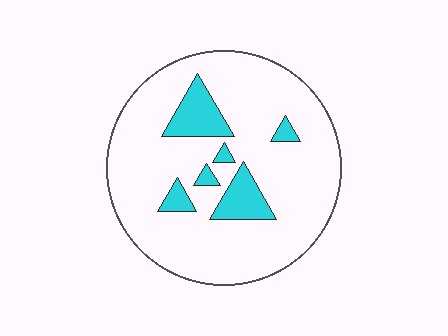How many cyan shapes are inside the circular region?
6.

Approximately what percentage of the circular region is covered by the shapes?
Approximately 15%.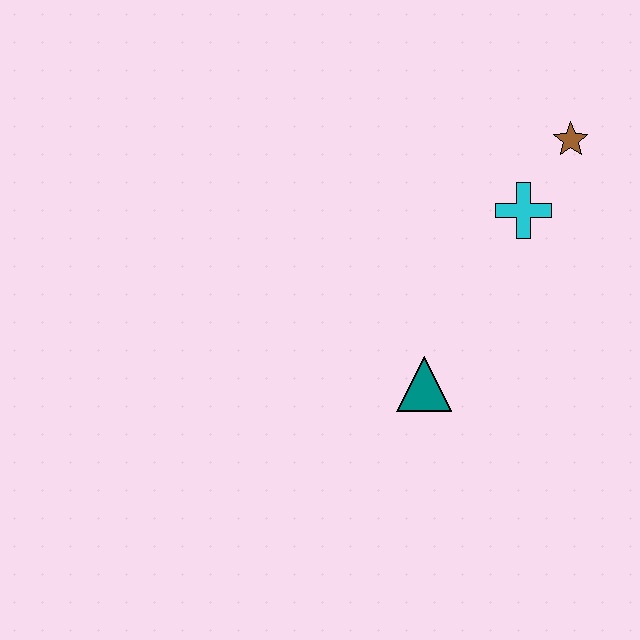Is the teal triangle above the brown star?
No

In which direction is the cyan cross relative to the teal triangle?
The cyan cross is above the teal triangle.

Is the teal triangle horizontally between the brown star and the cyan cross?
No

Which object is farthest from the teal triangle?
The brown star is farthest from the teal triangle.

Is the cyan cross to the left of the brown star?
Yes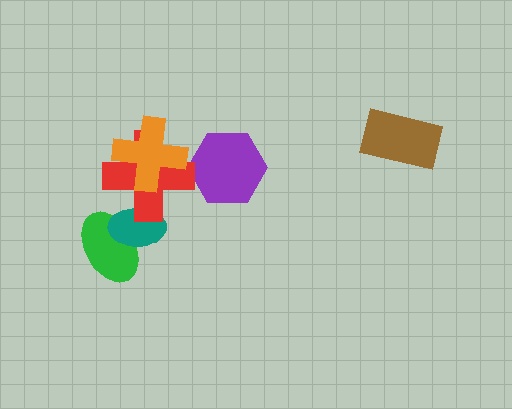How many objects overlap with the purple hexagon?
0 objects overlap with the purple hexagon.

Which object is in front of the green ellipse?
The teal ellipse is in front of the green ellipse.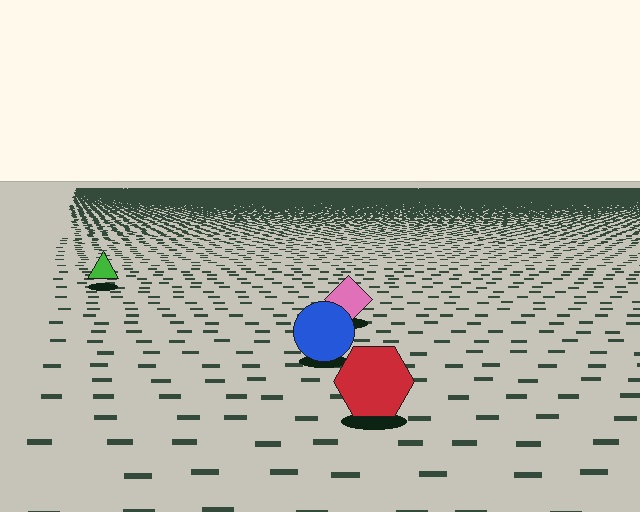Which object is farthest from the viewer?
The green triangle is farthest from the viewer. It appears smaller and the ground texture around it is denser.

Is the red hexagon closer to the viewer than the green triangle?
Yes. The red hexagon is closer — you can tell from the texture gradient: the ground texture is coarser near it.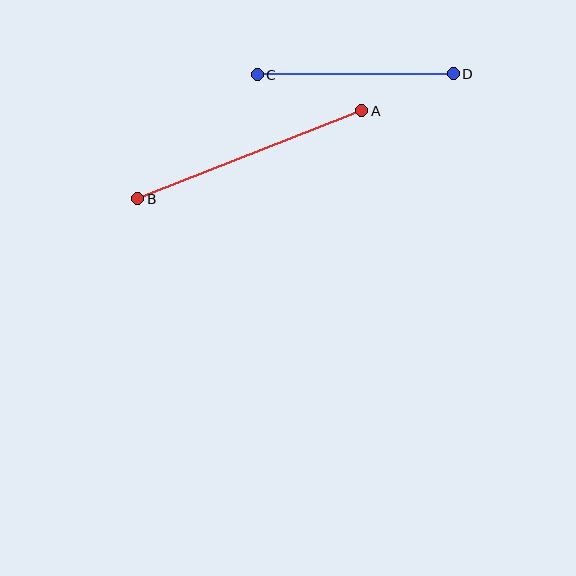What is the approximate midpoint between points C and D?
The midpoint is at approximately (355, 74) pixels.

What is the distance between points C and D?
The distance is approximately 196 pixels.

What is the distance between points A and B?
The distance is approximately 241 pixels.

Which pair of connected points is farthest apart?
Points A and B are farthest apart.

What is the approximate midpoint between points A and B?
The midpoint is at approximately (250, 155) pixels.